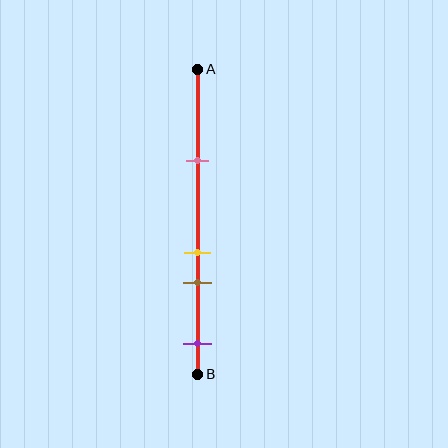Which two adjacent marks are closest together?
The yellow and brown marks are the closest adjacent pair.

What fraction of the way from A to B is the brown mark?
The brown mark is approximately 70% (0.7) of the way from A to B.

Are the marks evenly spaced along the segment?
No, the marks are not evenly spaced.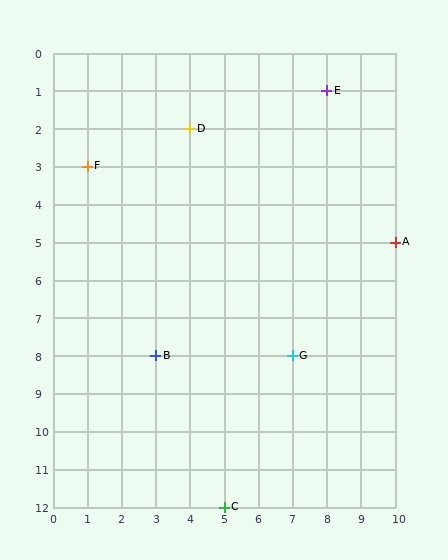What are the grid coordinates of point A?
Point A is at grid coordinates (10, 5).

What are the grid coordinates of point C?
Point C is at grid coordinates (5, 12).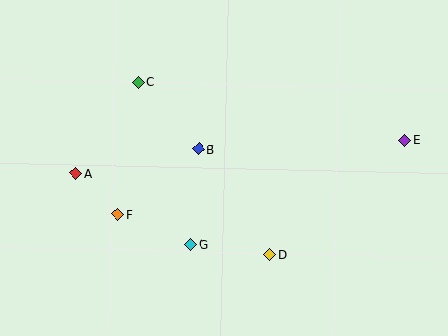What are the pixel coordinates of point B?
Point B is at (199, 149).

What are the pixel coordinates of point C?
Point C is at (138, 82).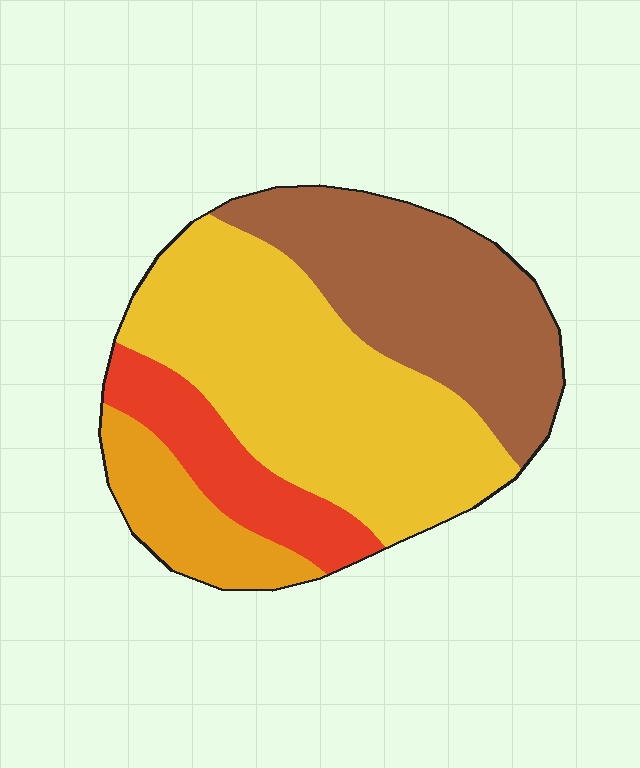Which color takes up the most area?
Yellow, at roughly 45%.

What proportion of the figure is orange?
Orange covers about 10% of the figure.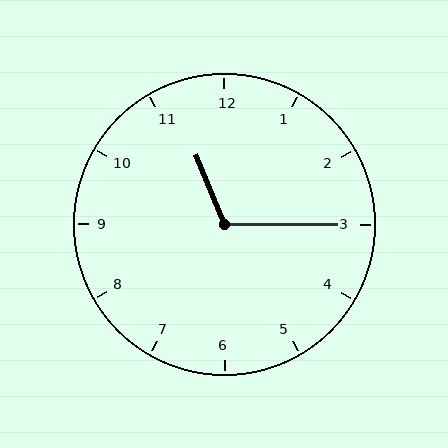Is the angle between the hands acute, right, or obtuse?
It is obtuse.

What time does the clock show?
11:15.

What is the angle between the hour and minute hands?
Approximately 112 degrees.